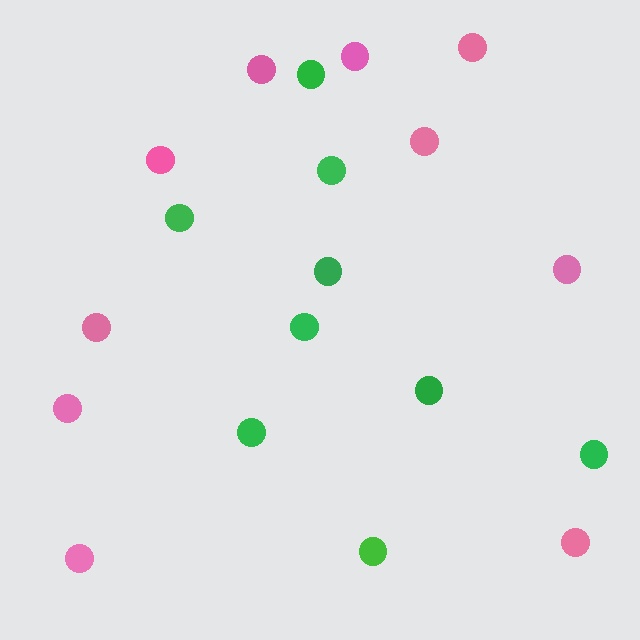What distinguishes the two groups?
There are 2 groups: one group of pink circles (10) and one group of green circles (9).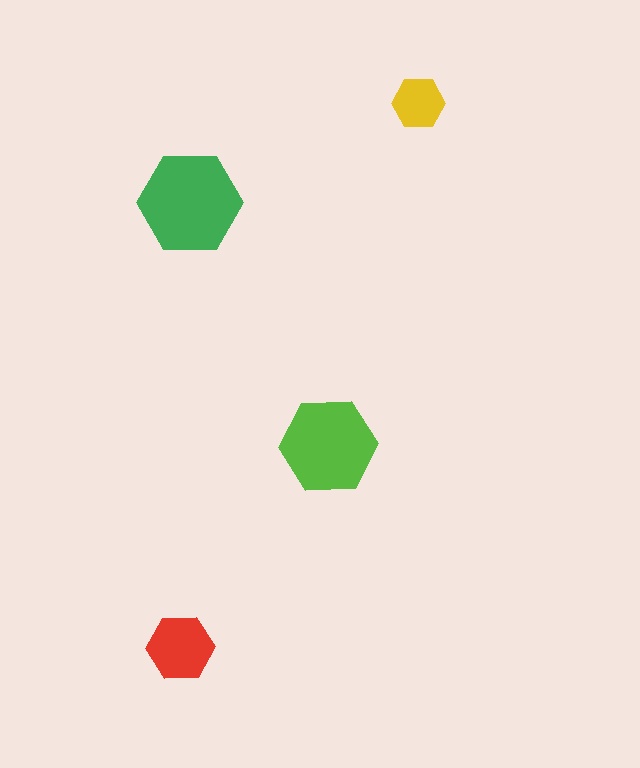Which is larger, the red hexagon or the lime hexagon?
The lime one.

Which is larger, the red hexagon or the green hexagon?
The green one.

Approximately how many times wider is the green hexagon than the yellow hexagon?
About 2 times wider.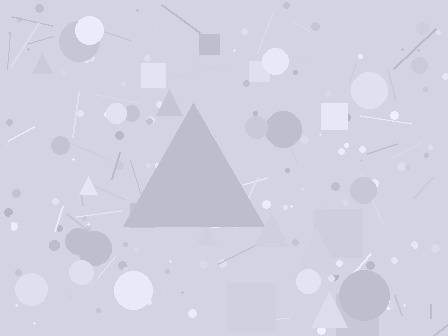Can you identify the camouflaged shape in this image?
The camouflaged shape is a triangle.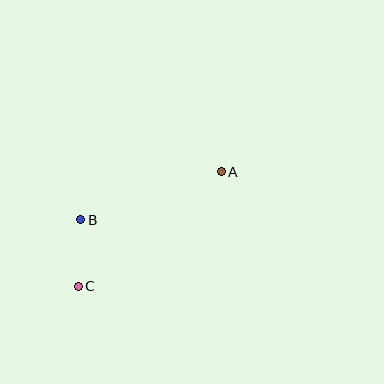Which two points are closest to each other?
Points B and C are closest to each other.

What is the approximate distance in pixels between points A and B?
The distance between A and B is approximately 149 pixels.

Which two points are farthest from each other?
Points A and C are farthest from each other.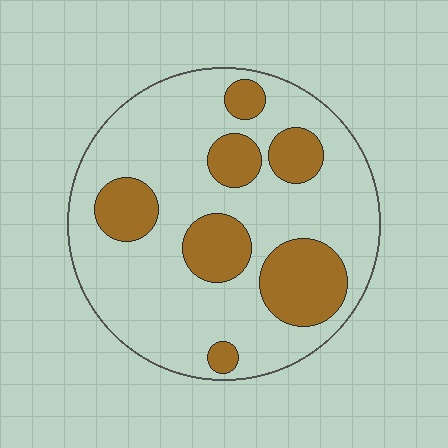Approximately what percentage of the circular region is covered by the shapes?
Approximately 25%.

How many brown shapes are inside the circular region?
7.